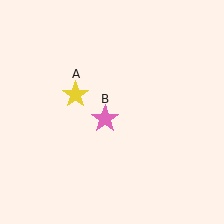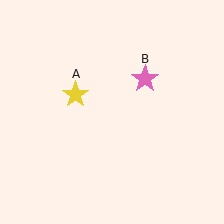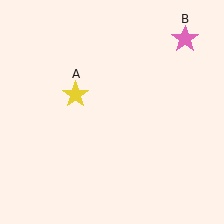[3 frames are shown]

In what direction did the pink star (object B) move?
The pink star (object B) moved up and to the right.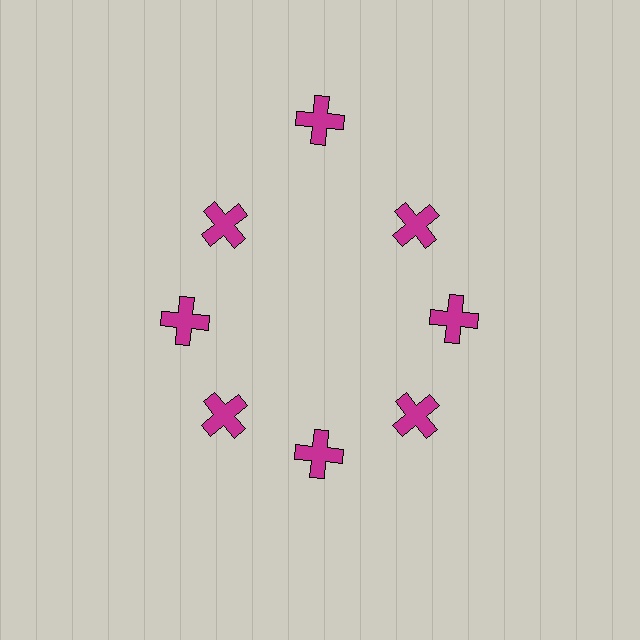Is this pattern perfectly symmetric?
No. The 8 magenta crosses are arranged in a ring, but one element near the 12 o'clock position is pushed outward from the center, breaking the 8-fold rotational symmetry.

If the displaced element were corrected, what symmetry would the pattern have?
It would have 8-fold rotational symmetry — the pattern would map onto itself every 45 degrees.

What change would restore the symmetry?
The symmetry would be restored by moving it inward, back onto the ring so that all 8 crosses sit at equal angles and equal distance from the center.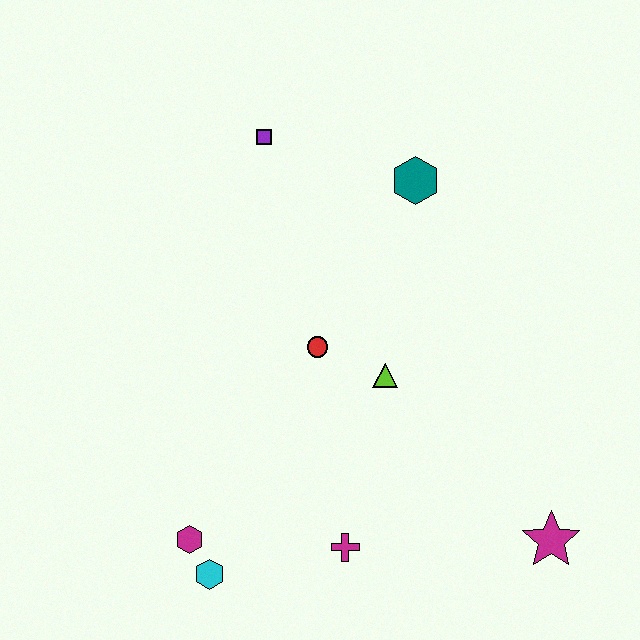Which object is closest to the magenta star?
The magenta cross is closest to the magenta star.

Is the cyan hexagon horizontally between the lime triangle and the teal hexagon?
No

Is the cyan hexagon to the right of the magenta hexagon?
Yes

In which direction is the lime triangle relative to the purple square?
The lime triangle is below the purple square.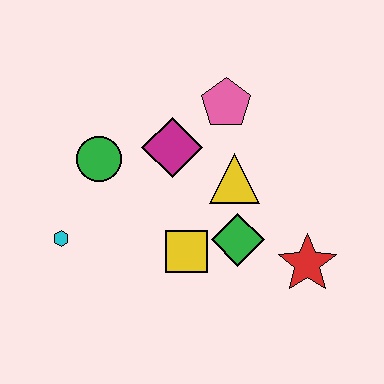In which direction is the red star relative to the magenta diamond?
The red star is to the right of the magenta diamond.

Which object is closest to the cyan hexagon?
The green circle is closest to the cyan hexagon.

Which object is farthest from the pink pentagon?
The cyan hexagon is farthest from the pink pentagon.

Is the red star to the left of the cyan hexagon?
No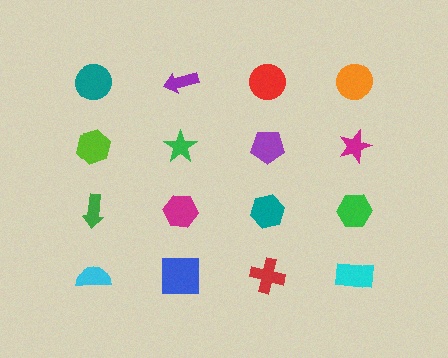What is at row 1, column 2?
A purple arrow.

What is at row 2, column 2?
A green star.